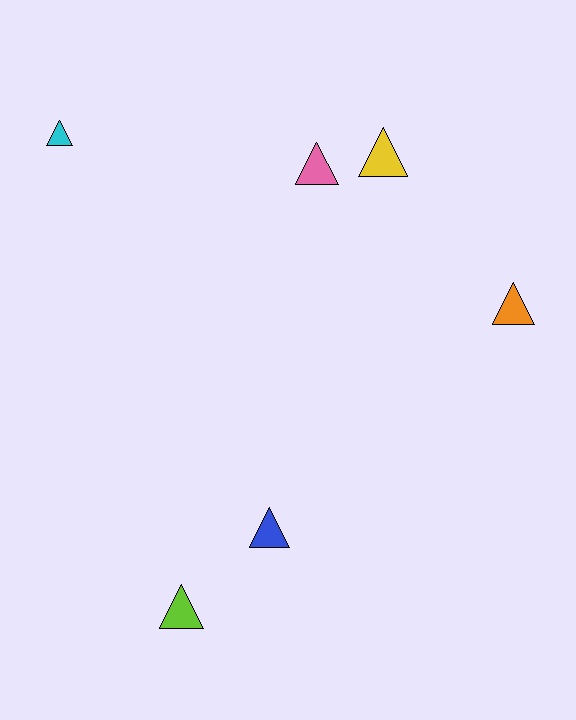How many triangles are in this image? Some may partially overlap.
There are 6 triangles.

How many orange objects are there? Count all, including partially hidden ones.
There is 1 orange object.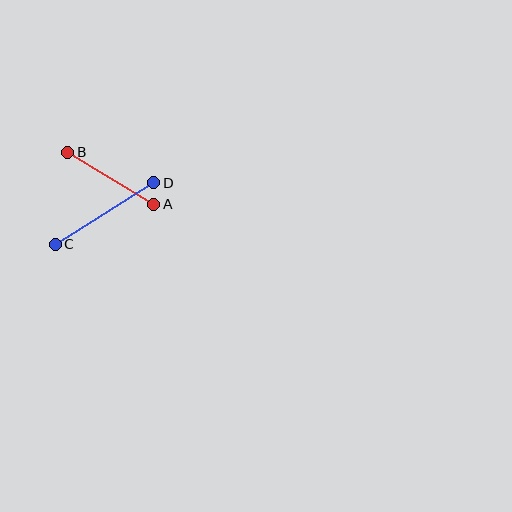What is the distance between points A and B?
The distance is approximately 101 pixels.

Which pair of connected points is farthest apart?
Points C and D are farthest apart.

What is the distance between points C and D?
The distance is approximately 116 pixels.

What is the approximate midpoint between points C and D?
The midpoint is at approximately (104, 213) pixels.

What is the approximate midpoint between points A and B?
The midpoint is at approximately (111, 178) pixels.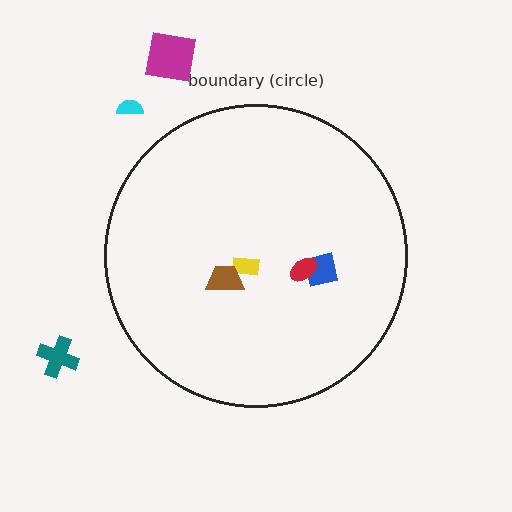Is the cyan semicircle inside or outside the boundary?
Outside.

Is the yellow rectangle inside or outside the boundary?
Inside.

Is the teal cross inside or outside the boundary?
Outside.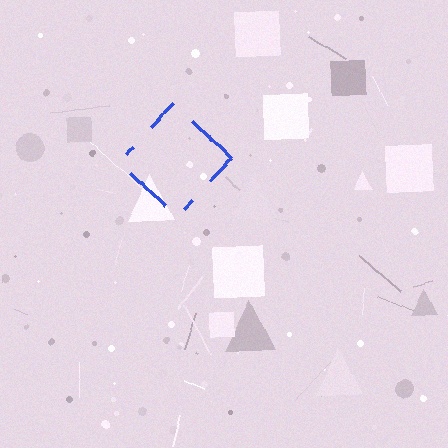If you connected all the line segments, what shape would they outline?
They would outline a diamond.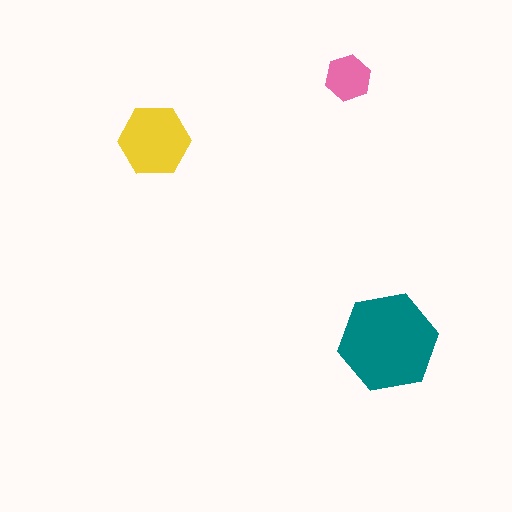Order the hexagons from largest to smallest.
the teal one, the yellow one, the pink one.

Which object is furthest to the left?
The yellow hexagon is leftmost.